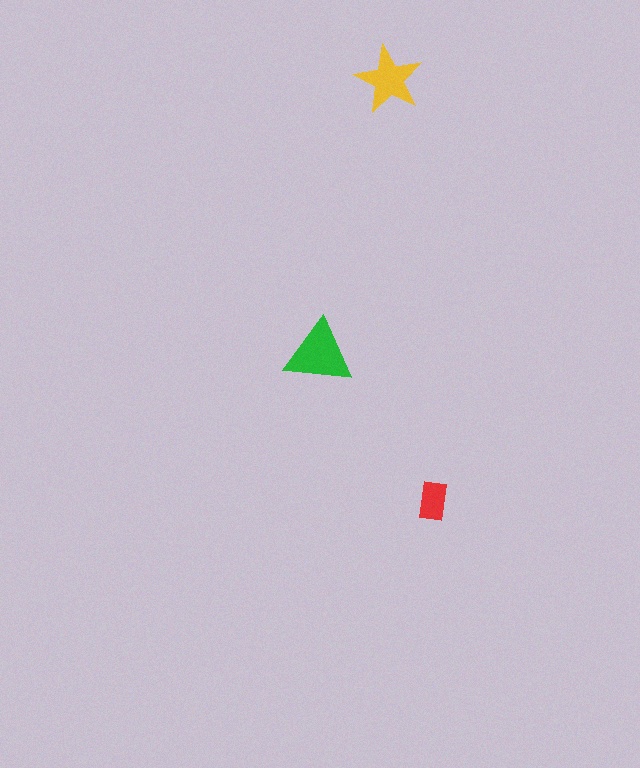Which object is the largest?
The green triangle.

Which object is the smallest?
The red rectangle.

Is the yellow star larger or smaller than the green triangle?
Smaller.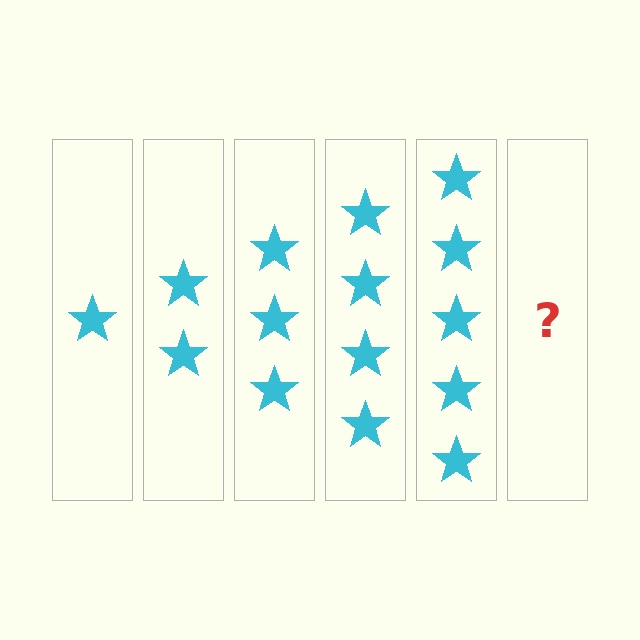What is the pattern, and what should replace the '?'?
The pattern is that each step adds one more star. The '?' should be 6 stars.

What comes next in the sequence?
The next element should be 6 stars.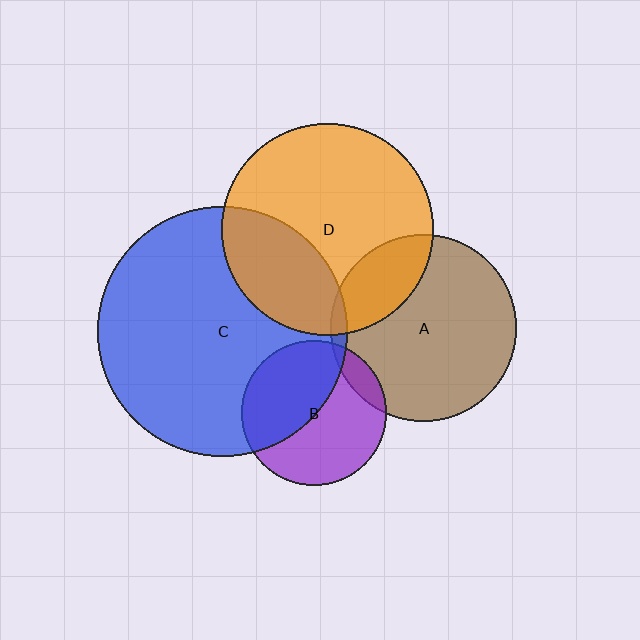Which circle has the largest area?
Circle C (blue).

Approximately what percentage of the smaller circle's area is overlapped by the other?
Approximately 5%.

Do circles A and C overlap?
Yes.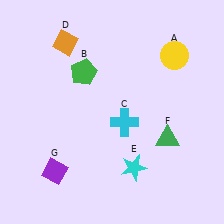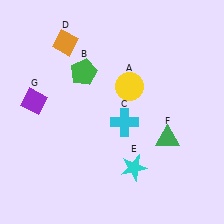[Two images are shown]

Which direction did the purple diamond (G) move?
The purple diamond (G) moved up.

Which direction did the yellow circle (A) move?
The yellow circle (A) moved left.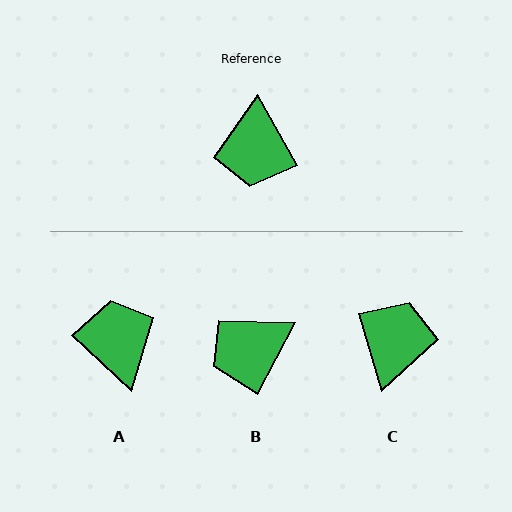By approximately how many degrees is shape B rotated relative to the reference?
Approximately 57 degrees clockwise.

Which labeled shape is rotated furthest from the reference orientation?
C, about 167 degrees away.